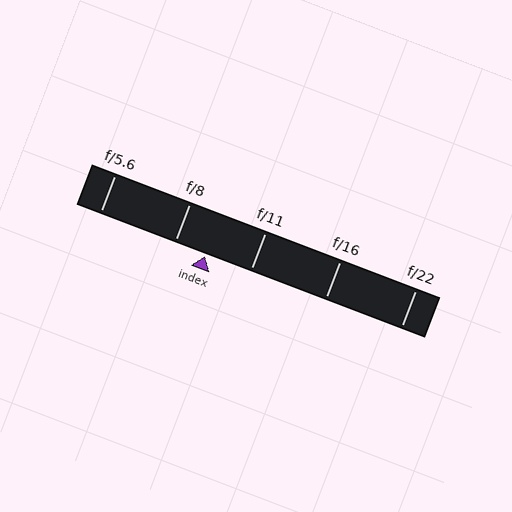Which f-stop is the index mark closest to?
The index mark is closest to f/8.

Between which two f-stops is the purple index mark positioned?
The index mark is between f/8 and f/11.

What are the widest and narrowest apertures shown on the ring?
The widest aperture shown is f/5.6 and the narrowest is f/22.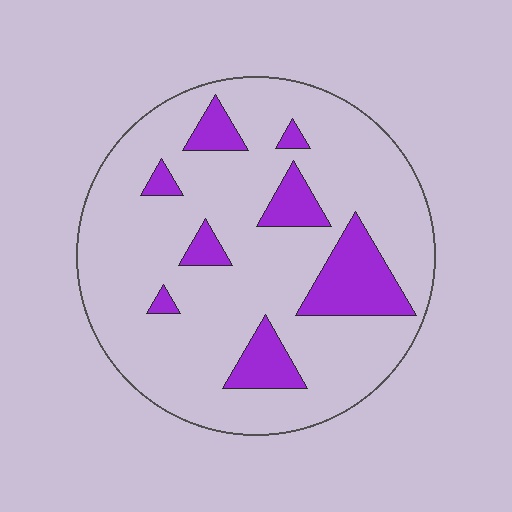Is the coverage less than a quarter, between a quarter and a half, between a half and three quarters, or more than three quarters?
Less than a quarter.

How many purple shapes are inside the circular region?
8.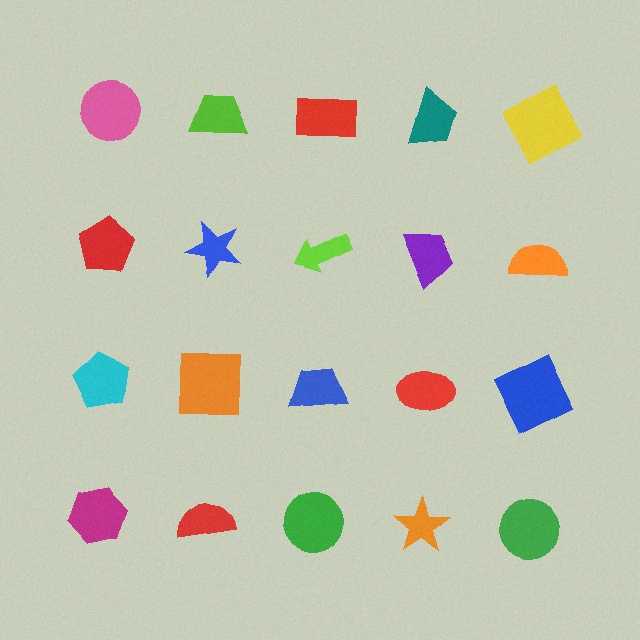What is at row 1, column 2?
A lime trapezoid.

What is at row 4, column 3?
A green circle.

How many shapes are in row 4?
5 shapes.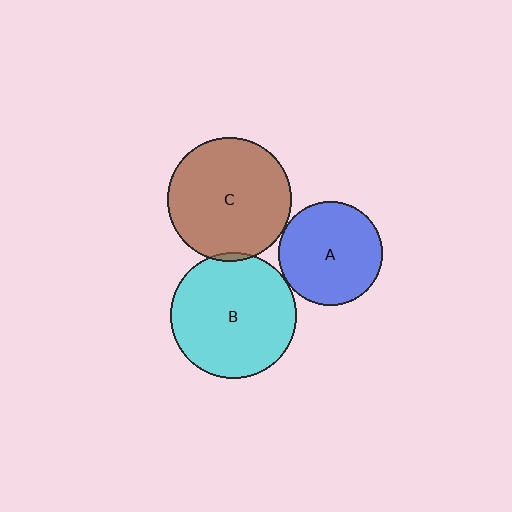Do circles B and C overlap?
Yes.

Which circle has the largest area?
Circle B (cyan).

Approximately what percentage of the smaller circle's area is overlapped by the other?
Approximately 5%.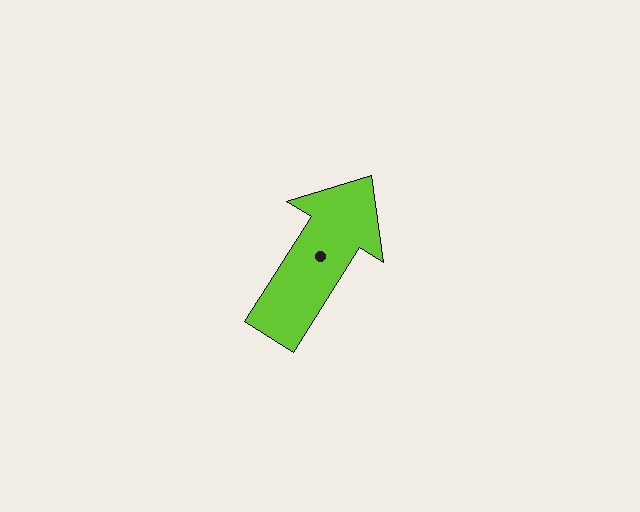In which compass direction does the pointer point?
Northeast.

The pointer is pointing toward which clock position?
Roughly 1 o'clock.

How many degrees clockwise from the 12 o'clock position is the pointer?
Approximately 32 degrees.